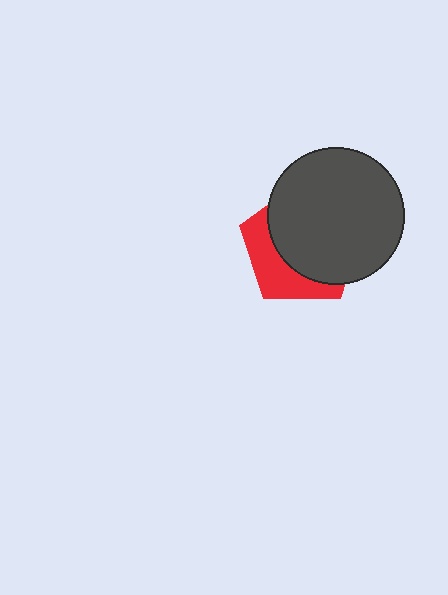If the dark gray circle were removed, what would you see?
You would see the complete red pentagon.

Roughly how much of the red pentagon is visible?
A small part of it is visible (roughly 35%).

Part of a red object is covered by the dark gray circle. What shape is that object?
It is a pentagon.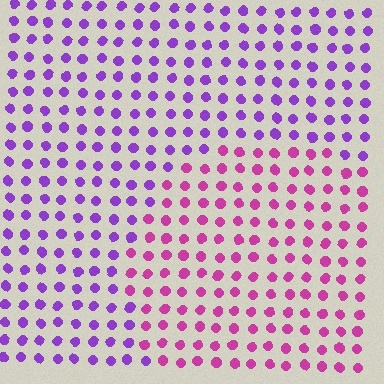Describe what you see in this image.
The image is filled with small purple elements in a uniform arrangement. A circle-shaped region is visible where the elements are tinted to a slightly different hue, forming a subtle color boundary.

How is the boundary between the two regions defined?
The boundary is defined purely by a slight shift in hue (about 41 degrees). Spacing, size, and orientation are identical on both sides.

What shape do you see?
I see a circle.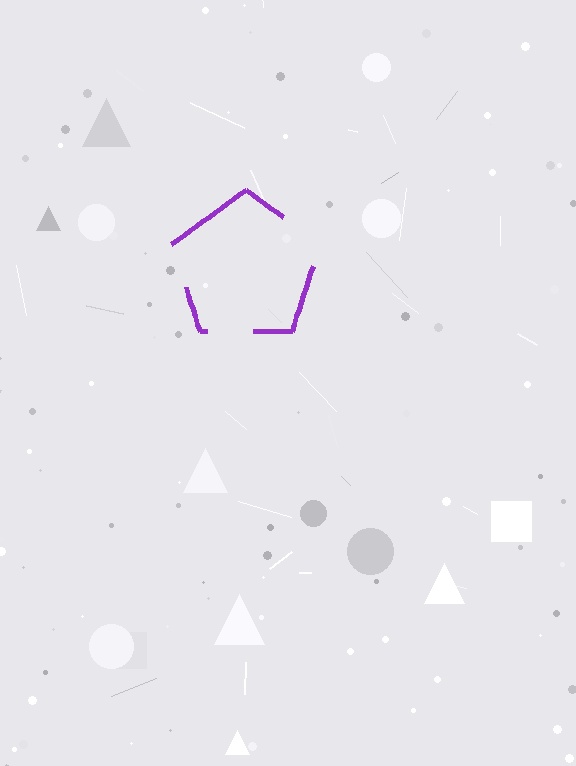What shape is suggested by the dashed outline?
The dashed outline suggests a pentagon.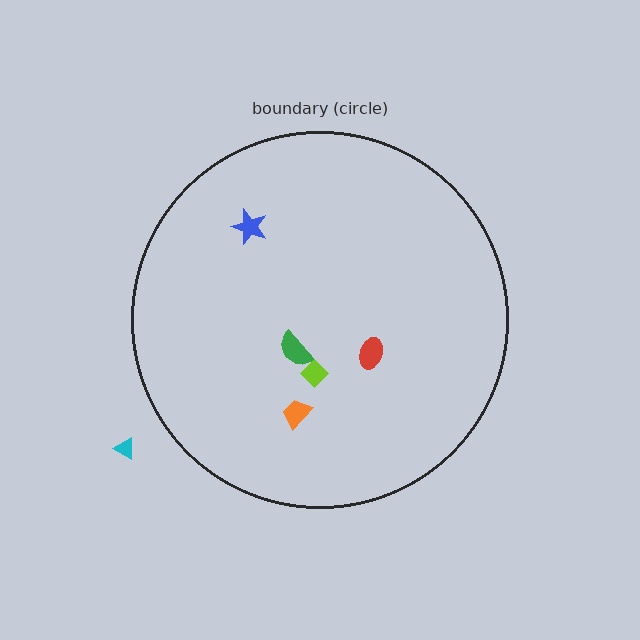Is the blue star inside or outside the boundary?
Inside.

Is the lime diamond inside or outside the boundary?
Inside.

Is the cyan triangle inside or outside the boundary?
Outside.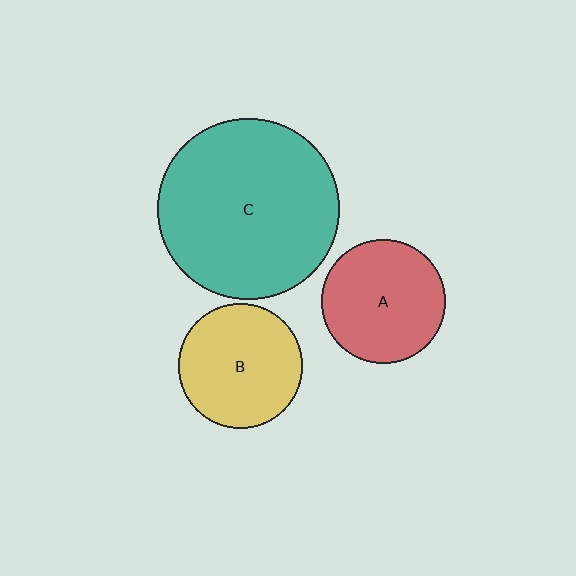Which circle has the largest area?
Circle C (teal).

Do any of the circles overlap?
No, none of the circles overlap.